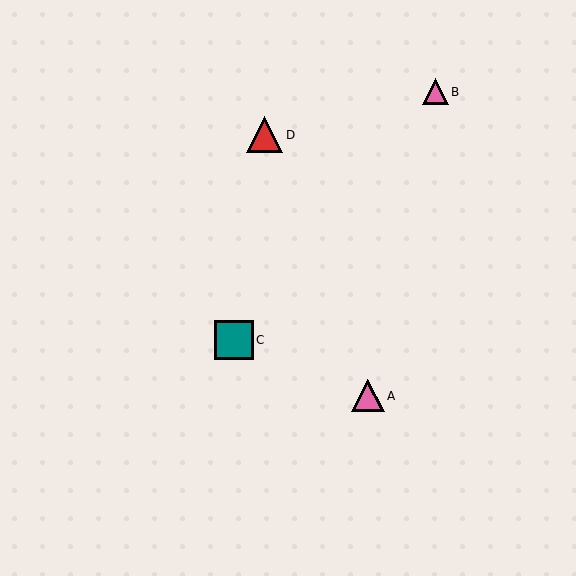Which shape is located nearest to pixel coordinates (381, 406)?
The pink triangle (labeled A) at (368, 396) is nearest to that location.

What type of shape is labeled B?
Shape B is a pink triangle.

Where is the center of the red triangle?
The center of the red triangle is at (265, 135).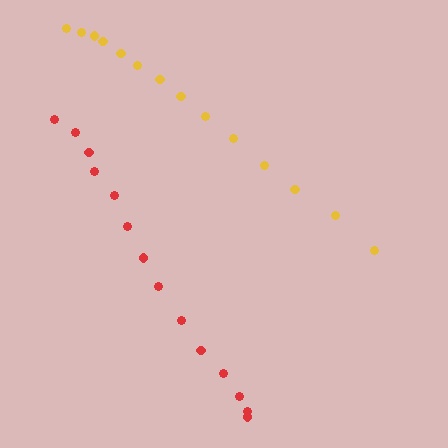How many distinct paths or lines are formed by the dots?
There are 2 distinct paths.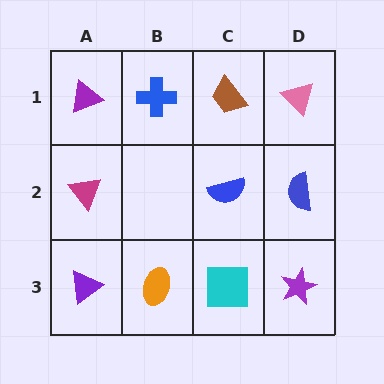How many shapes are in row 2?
3 shapes.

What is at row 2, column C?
A blue semicircle.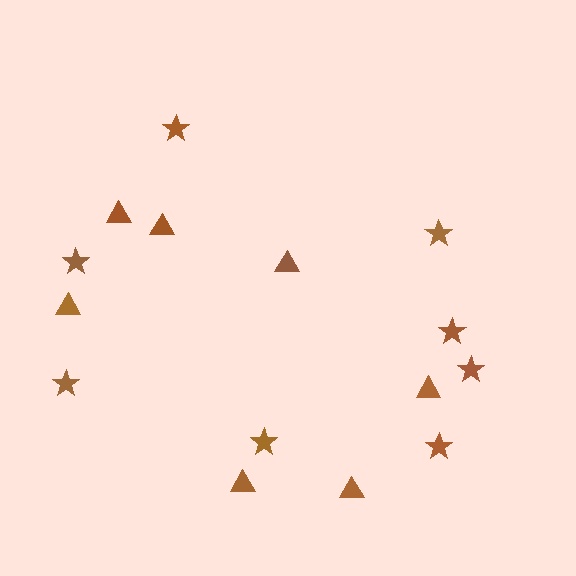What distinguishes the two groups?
There are 2 groups: one group of triangles (7) and one group of stars (8).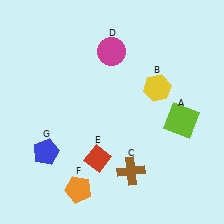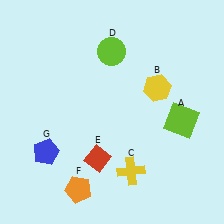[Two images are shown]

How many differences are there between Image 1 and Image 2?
There are 2 differences between the two images.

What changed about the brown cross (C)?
In Image 1, C is brown. In Image 2, it changed to yellow.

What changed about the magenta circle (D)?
In Image 1, D is magenta. In Image 2, it changed to lime.